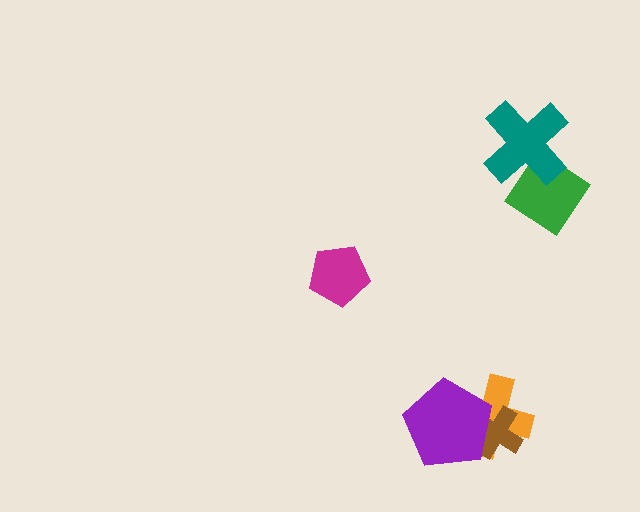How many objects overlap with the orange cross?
2 objects overlap with the orange cross.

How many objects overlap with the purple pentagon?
2 objects overlap with the purple pentagon.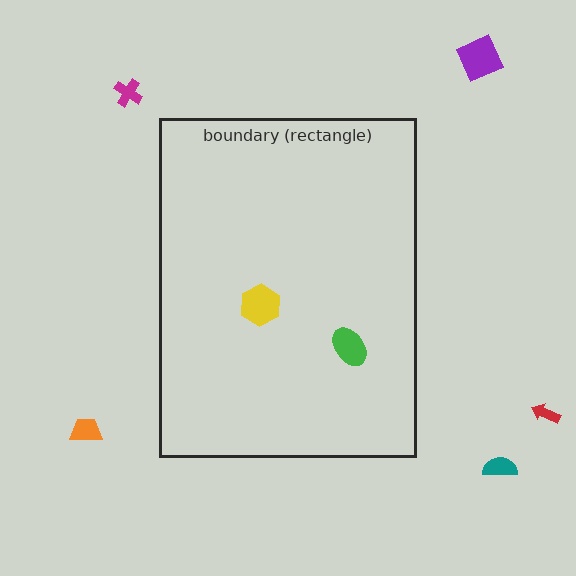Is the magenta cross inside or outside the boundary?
Outside.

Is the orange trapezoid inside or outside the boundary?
Outside.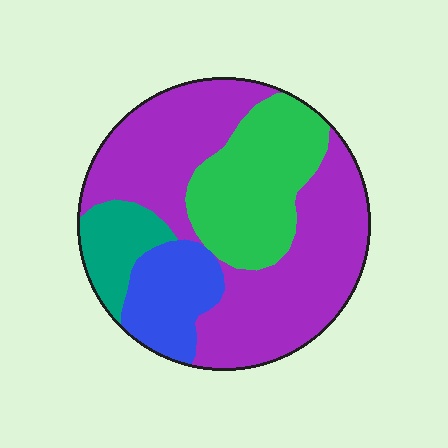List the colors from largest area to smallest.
From largest to smallest: purple, green, blue, teal.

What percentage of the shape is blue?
Blue takes up less than a sixth of the shape.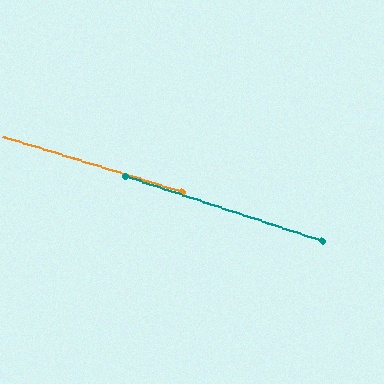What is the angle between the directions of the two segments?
Approximately 1 degree.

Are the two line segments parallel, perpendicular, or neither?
Parallel — their directions differ by only 0.8°.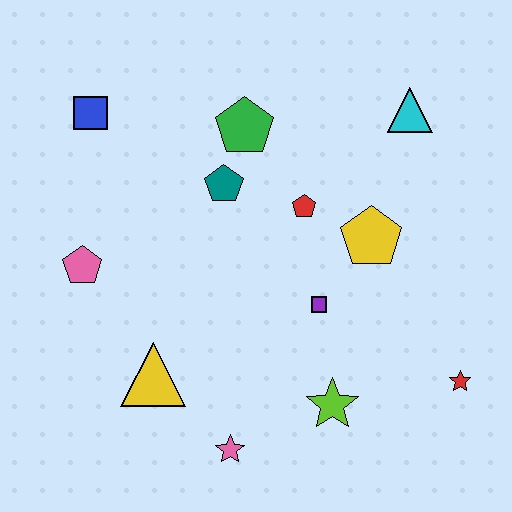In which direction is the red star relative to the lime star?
The red star is to the right of the lime star.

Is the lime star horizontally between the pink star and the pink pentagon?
No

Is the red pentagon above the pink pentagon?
Yes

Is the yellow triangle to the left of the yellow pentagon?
Yes